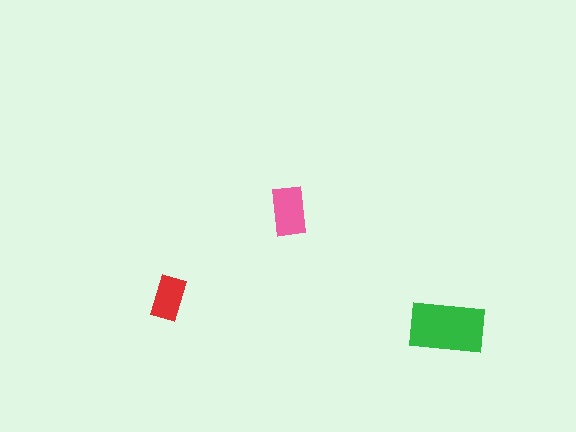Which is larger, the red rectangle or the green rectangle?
The green one.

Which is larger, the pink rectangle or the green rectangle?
The green one.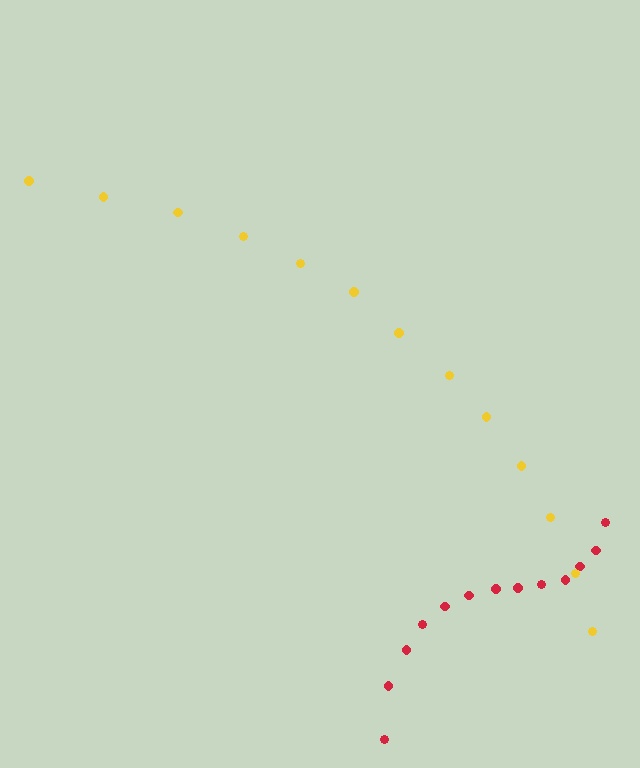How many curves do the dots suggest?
There are 2 distinct paths.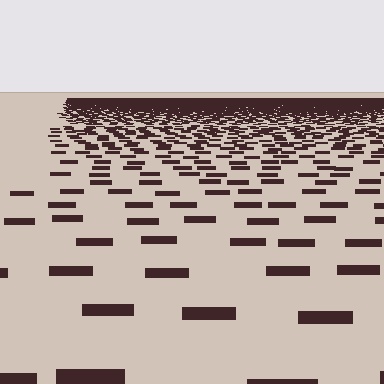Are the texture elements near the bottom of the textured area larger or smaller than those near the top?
Larger. Near the bottom, elements are closer to the viewer and appear at a bigger on-screen size.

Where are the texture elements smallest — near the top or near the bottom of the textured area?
Near the top.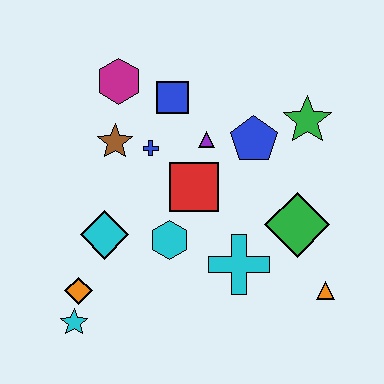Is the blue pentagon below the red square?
No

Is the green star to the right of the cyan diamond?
Yes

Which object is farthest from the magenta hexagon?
The orange triangle is farthest from the magenta hexagon.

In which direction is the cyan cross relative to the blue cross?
The cyan cross is below the blue cross.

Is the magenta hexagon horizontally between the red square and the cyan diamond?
Yes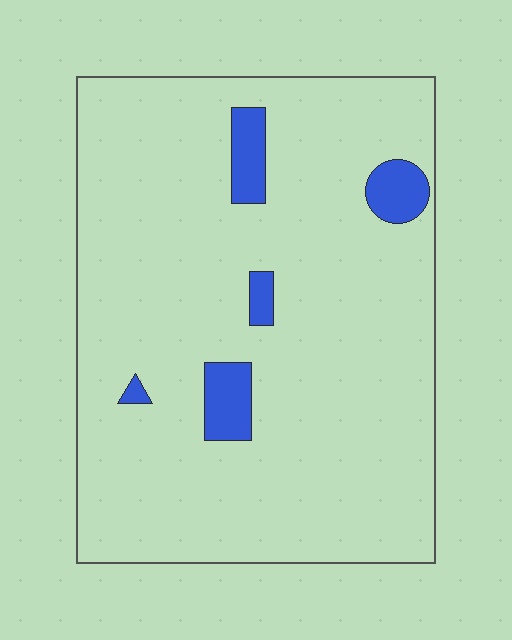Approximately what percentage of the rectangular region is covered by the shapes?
Approximately 5%.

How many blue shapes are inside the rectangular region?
5.